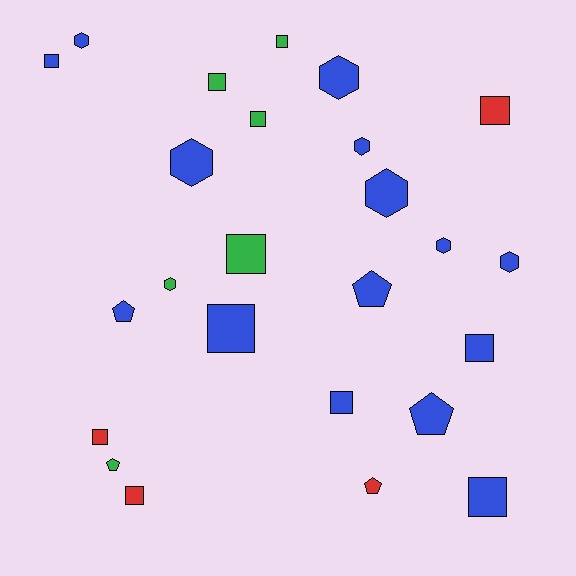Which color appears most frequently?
Blue, with 15 objects.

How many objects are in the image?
There are 25 objects.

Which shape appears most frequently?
Square, with 12 objects.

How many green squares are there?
There are 4 green squares.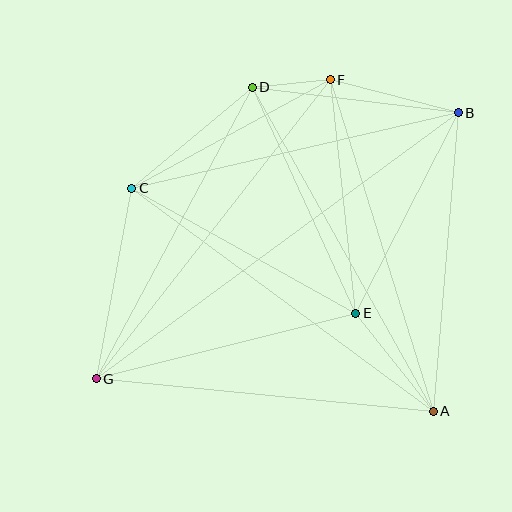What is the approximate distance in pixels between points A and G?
The distance between A and G is approximately 339 pixels.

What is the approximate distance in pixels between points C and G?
The distance between C and G is approximately 194 pixels.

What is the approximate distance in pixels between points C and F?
The distance between C and F is approximately 226 pixels.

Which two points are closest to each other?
Points D and F are closest to each other.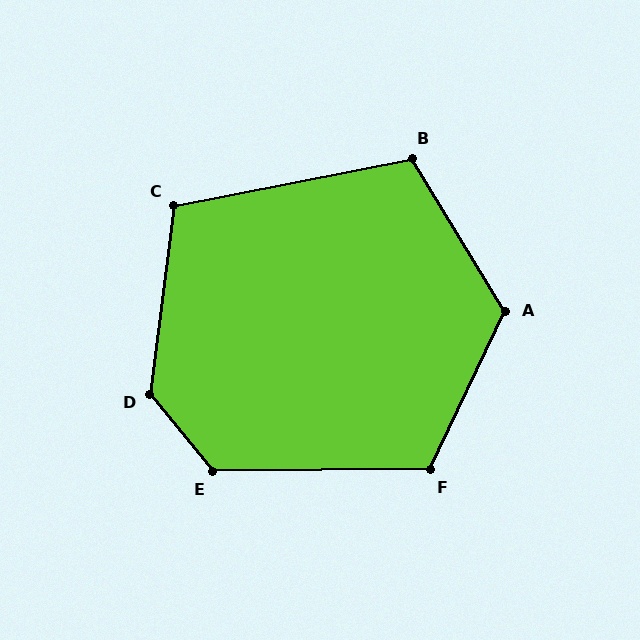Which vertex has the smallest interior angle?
C, at approximately 108 degrees.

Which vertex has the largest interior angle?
D, at approximately 134 degrees.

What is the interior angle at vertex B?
Approximately 110 degrees (obtuse).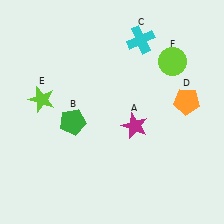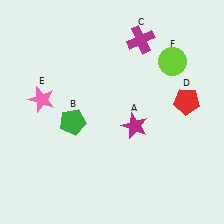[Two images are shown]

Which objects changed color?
C changed from cyan to magenta. D changed from orange to red. E changed from lime to pink.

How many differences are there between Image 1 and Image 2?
There are 3 differences between the two images.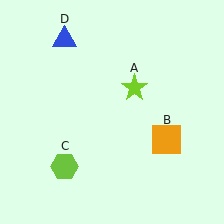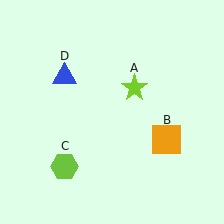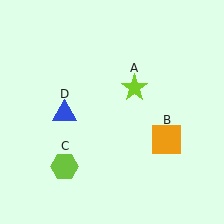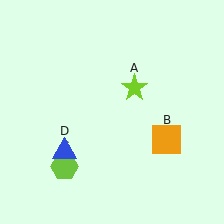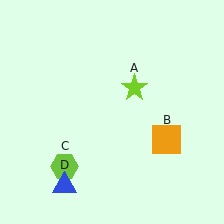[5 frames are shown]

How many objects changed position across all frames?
1 object changed position: blue triangle (object D).